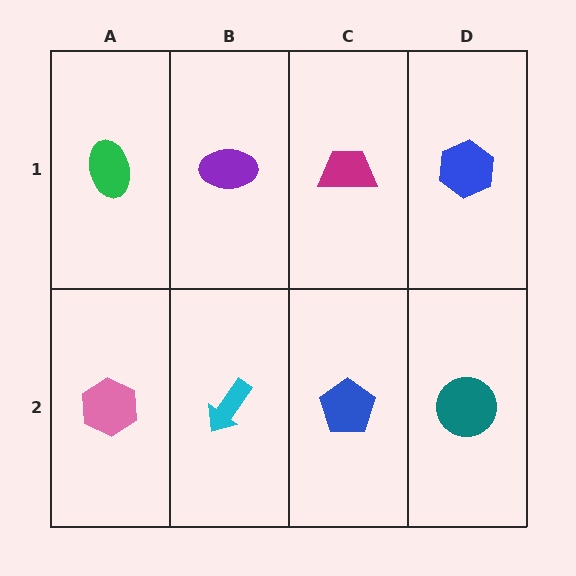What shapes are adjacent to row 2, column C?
A magenta trapezoid (row 1, column C), a cyan arrow (row 2, column B), a teal circle (row 2, column D).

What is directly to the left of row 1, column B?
A green ellipse.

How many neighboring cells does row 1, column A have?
2.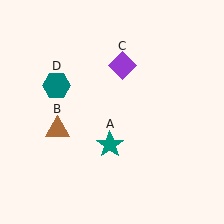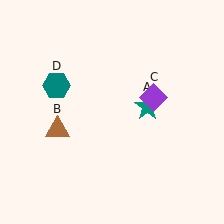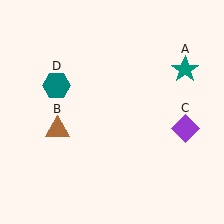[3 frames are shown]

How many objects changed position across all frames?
2 objects changed position: teal star (object A), purple diamond (object C).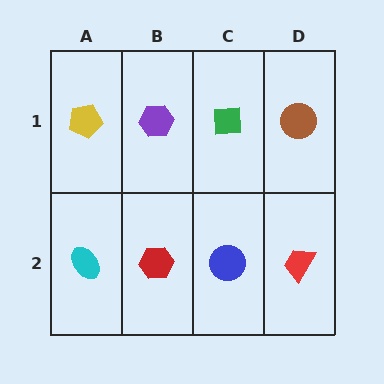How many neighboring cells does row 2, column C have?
3.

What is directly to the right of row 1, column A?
A purple hexagon.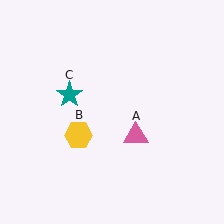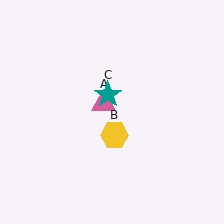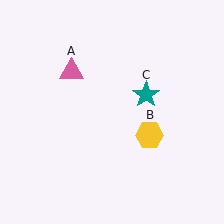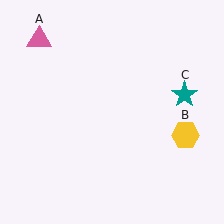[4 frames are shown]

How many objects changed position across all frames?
3 objects changed position: pink triangle (object A), yellow hexagon (object B), teal star (object C).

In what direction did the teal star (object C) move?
The teal star (object C) moved right.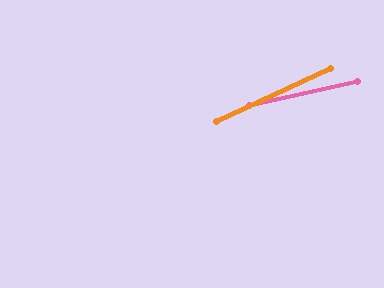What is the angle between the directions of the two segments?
Approximately 12 degrees.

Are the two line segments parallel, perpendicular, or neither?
Neither parallel nor perpendicular — they differ by about 12°.